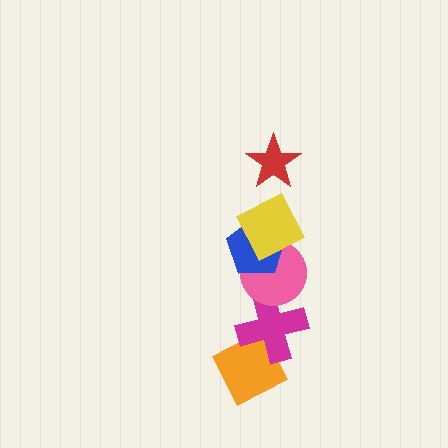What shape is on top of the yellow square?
The red star is on top of the yellow square.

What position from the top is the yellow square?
The yellow square is 2nd from the top.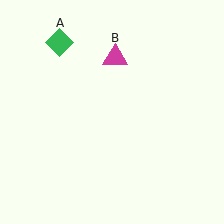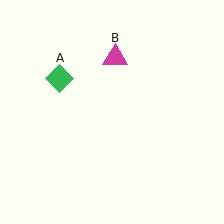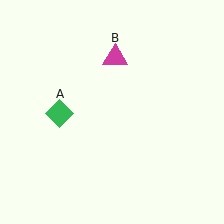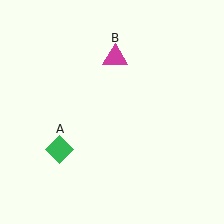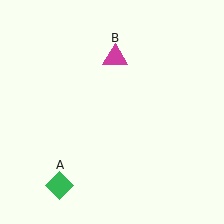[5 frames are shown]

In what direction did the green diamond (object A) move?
The green diamond (object A) moved down.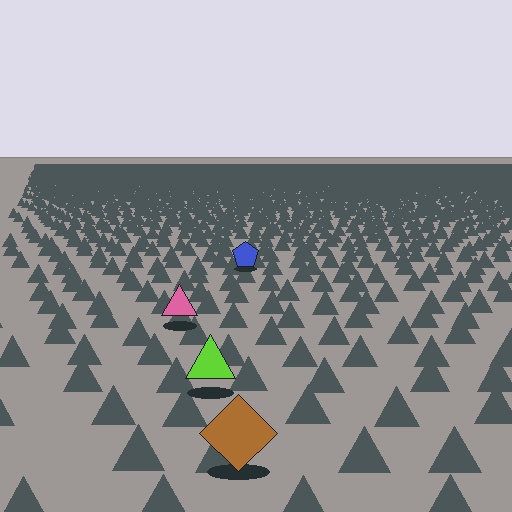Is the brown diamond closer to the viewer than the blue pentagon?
Yes. The brown diamond is closer — you can tell from the texture gradient: the ground texture is coarser near it.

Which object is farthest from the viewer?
The blue pentagon is farthest from the viewer. It appears smaller and the ground texture around it is denser.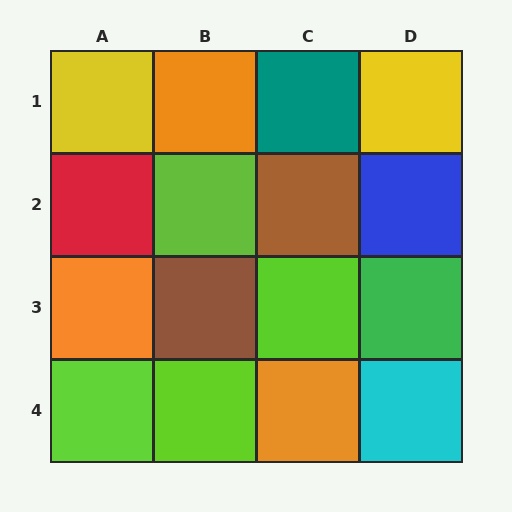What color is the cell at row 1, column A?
Yellow.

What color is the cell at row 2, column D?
Blue.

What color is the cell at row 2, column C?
Brown.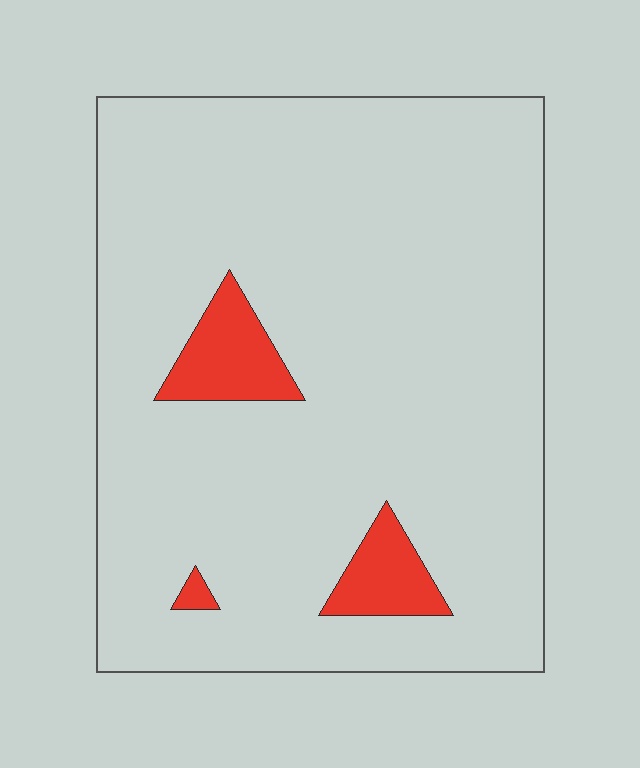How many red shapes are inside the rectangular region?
3.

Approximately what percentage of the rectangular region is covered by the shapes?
Approximately 5%.